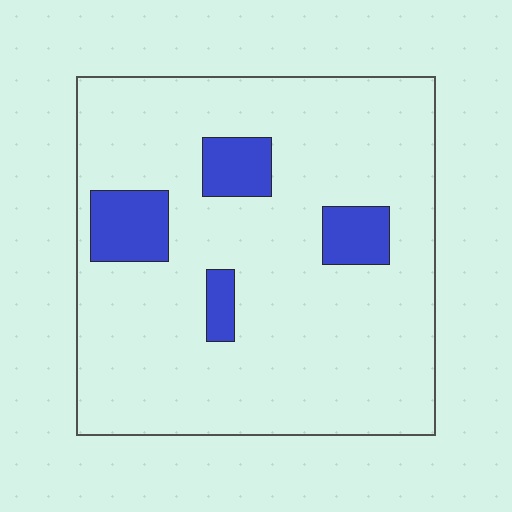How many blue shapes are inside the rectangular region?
4.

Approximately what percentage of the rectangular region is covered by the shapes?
Approximately 10%.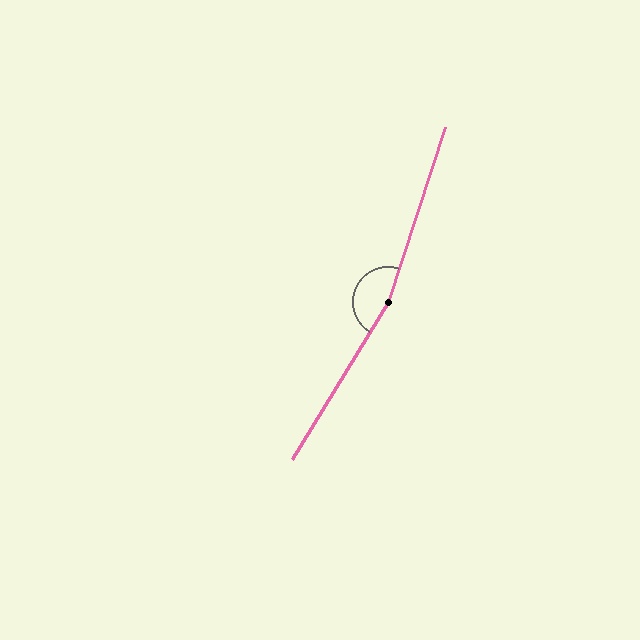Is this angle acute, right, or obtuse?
It is obtuse.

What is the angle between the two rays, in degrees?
Approximately 167 degrees.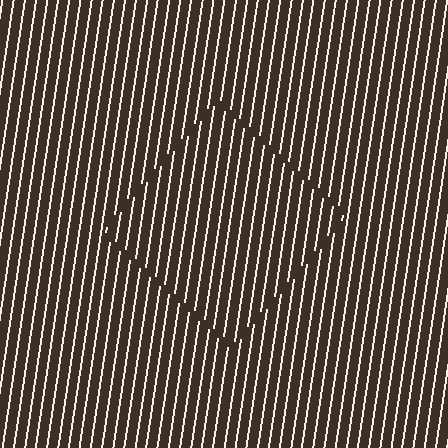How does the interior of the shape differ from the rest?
The interior of the shape contains the same grating, shifted by half a period — the contour is defined by the phase discontinuity where line-ends from the inner and outer gratings abut.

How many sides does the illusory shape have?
4 sides — the line-ends trace a square.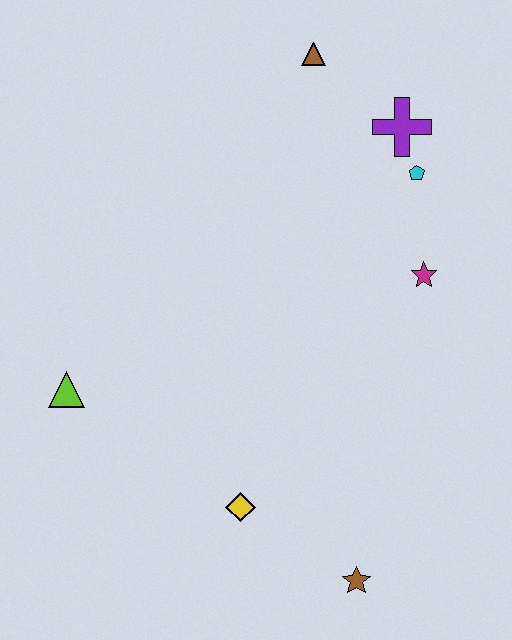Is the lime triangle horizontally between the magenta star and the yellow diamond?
No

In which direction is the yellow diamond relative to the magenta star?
The yellow diamond is below the magenta star.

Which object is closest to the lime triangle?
The yellow diamond is closest to the lime triangle.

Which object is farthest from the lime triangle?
The purple cross is farthest from the lime triangle.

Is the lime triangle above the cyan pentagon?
No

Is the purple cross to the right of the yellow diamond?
Yes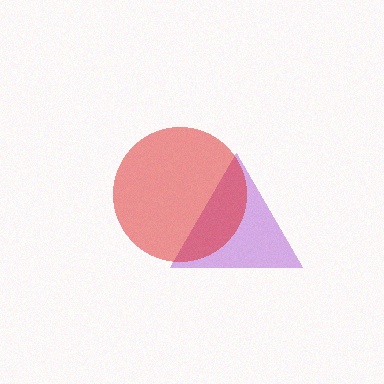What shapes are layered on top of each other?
The layered shapes are: a purple triangle, a red circle.